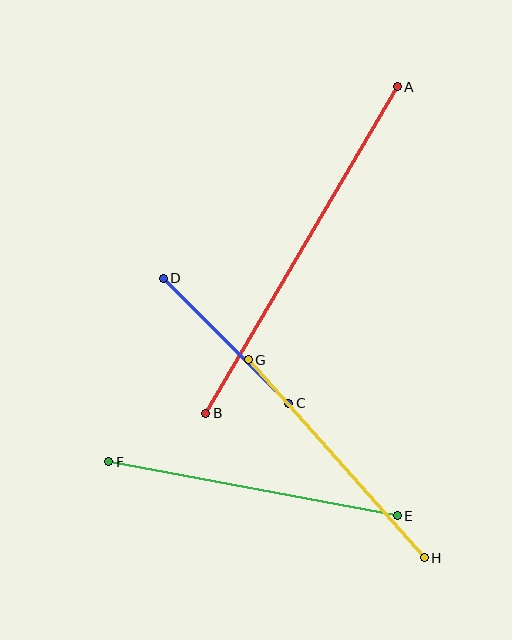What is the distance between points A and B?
The distance is approximately 379 pixels.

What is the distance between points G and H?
The distance is approximately 265 pixels.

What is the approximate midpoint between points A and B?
The midpoint is at approximately (302, 250) pixels.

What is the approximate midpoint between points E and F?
The midpoint is at approximately (253, 489) pixels.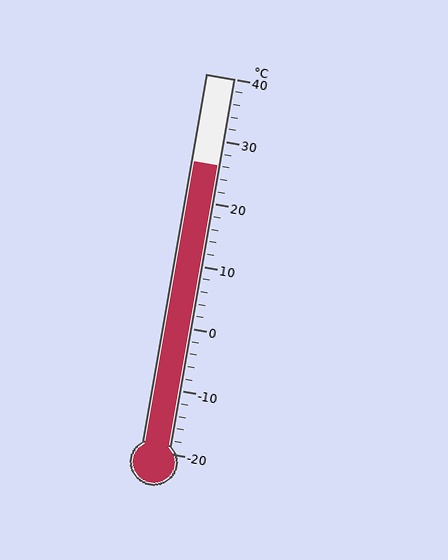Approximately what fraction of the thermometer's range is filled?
The thermometer is filled to approximately 75% of its range.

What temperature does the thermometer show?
The thermometer shows approximately 26°C.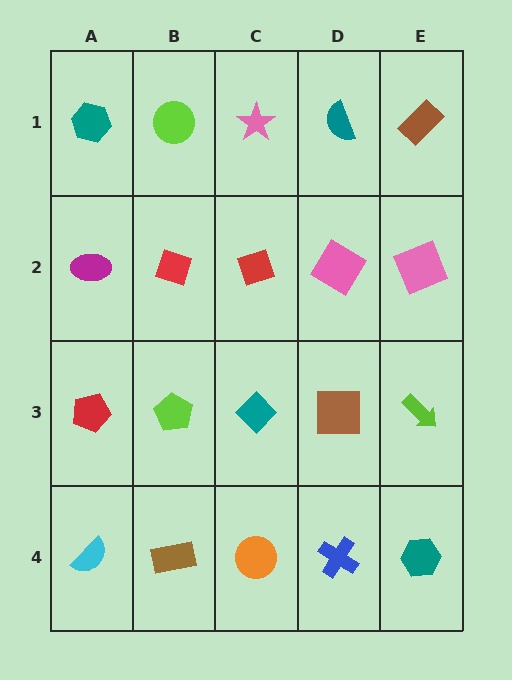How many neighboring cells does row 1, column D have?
3.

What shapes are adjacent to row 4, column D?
A brown square (row 3, column D), an orange circle (row 4, column C), a teal hexagon (row 4, column E).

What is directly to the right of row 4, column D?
A teal hexagon.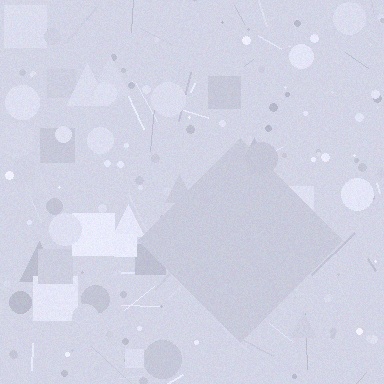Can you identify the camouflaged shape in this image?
The camouflaged shape is a diamond.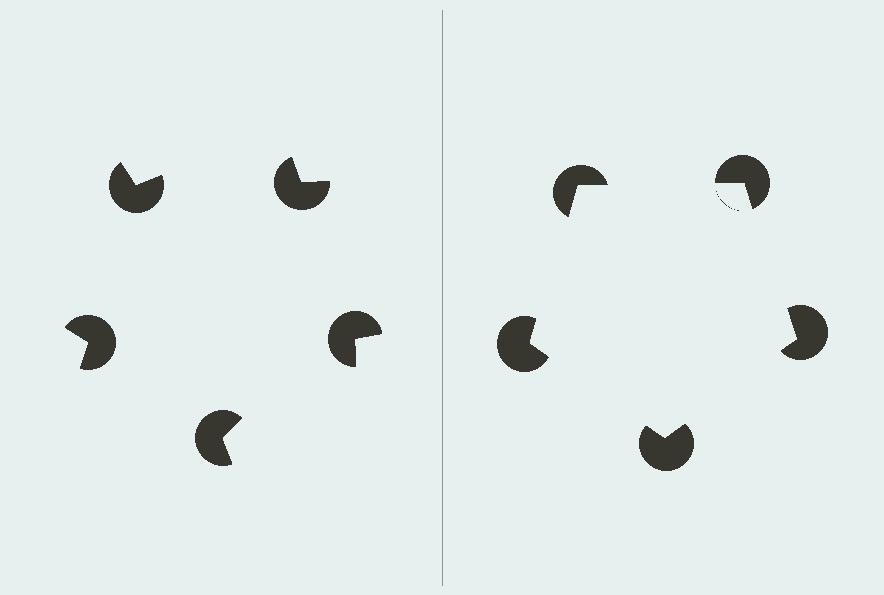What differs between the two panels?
The pac-man discs are positioned identically on both sides; only the wedge orientations differ. On the right they align to a pentagon; on the left they are misaligned.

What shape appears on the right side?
An illusory pentagon.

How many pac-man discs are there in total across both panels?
10 — 5 on each side.